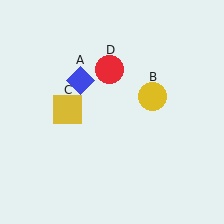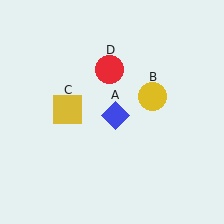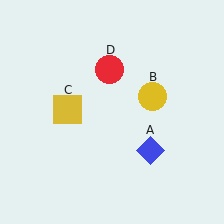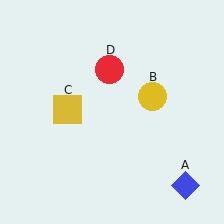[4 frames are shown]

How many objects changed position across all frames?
1 object changed position: blue diamond (object A).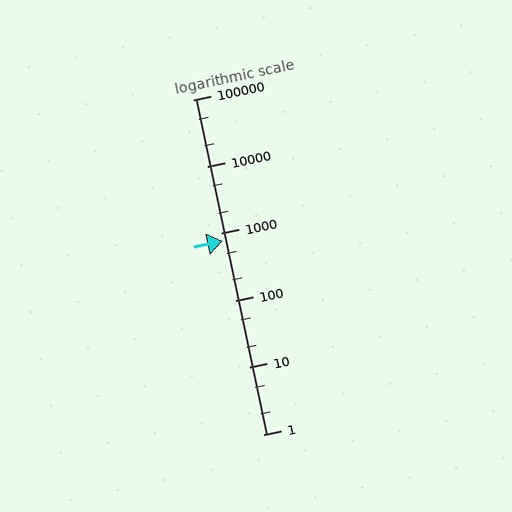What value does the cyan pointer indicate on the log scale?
The pointer indicates approximately 760.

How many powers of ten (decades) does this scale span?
The scale spans 5 decades, from 1 to 100000.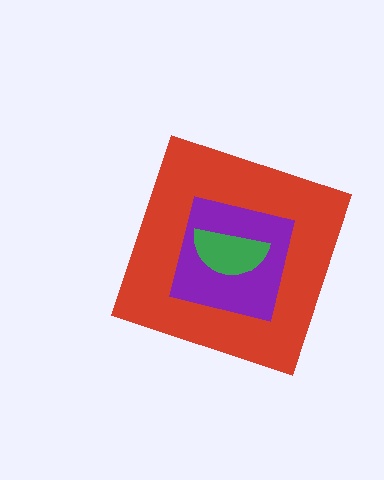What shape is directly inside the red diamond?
The purple square.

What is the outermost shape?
The red diamond.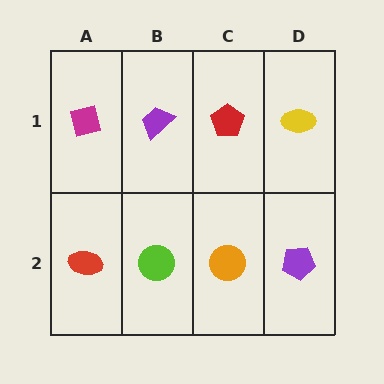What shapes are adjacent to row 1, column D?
A purple pentagon (row 2, column D), a red pentagon (row 1, column C).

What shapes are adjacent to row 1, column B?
A lime circle (row 2, column B), a magenta square (row 1, column A), a red pentagon (row 1, column C).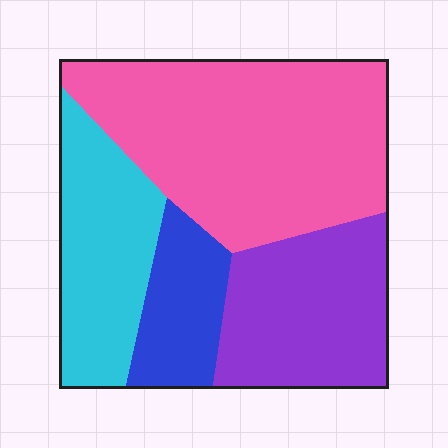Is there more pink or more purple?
Pink.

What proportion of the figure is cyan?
Cyan takes up about one fifth (1/5) of the figure.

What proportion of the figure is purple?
Purple covers about 25% of the figure.